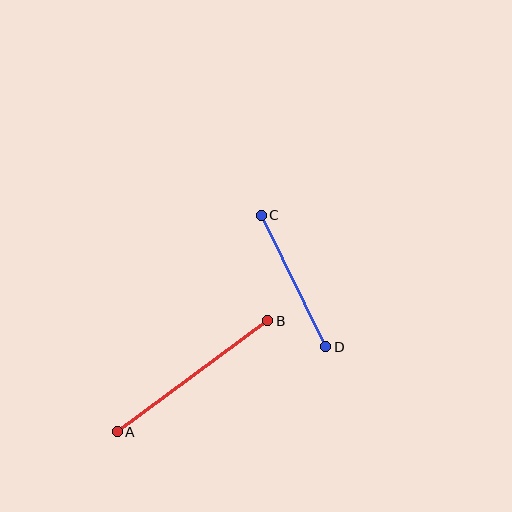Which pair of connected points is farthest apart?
Points A and B are farthest apart.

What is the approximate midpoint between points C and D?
The midpoint is at approximately (293, 281) pixels.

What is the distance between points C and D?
The distance is approximately 147 pixels.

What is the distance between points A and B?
The distance is approximately 187 pixels.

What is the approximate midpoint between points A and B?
The midpoint is at approximately (192, 376) pixels.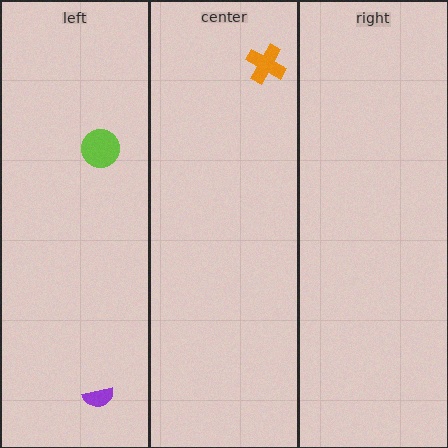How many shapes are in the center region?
1.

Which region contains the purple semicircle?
The left region.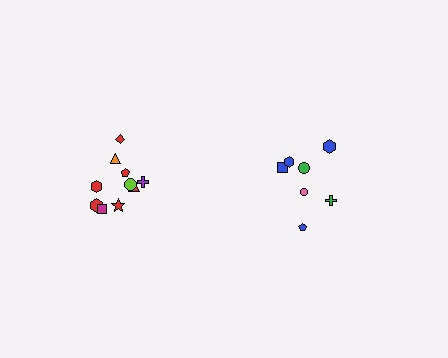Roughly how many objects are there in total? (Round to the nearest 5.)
Roughly 15 objects in total.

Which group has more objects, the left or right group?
The left group.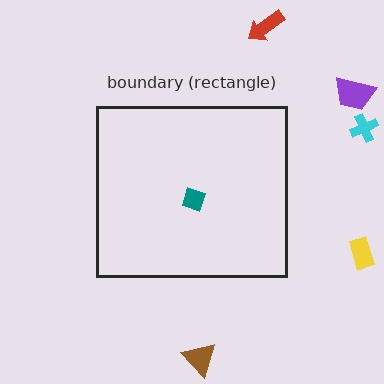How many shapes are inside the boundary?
1 inside, 5 outside.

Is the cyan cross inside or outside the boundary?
Outside.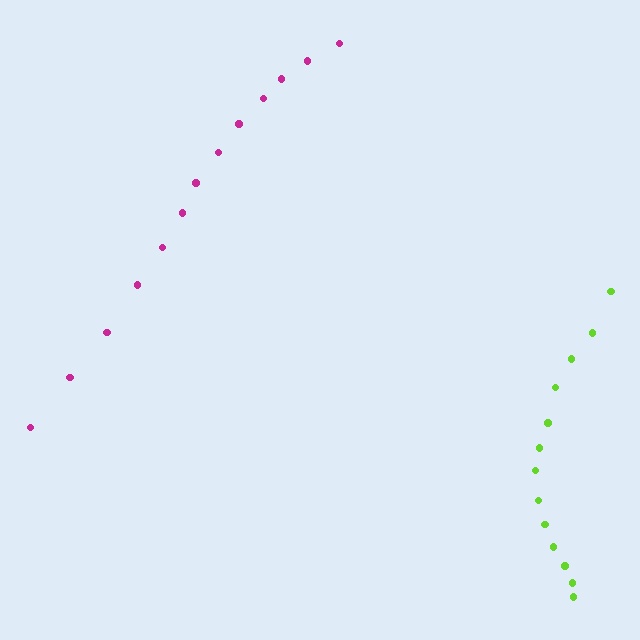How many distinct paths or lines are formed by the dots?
There are 2 distinct paths.